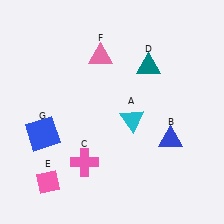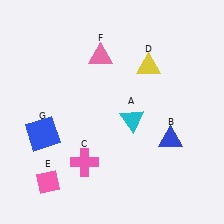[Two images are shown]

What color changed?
The triangle (D) changed from teal in Image 1 to yellow in Image 2.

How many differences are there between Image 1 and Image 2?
There is 1 difference between the two images.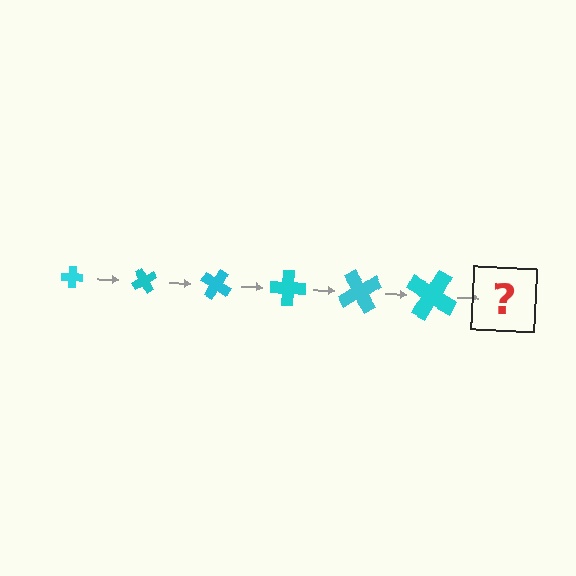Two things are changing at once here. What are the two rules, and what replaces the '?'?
The two rules are that the cross grows larger each step and it rotates 60 degrees each step. The '?' should be a cross, larger than the previous one and rotated 360 degrees from the start.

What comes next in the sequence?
The next element should be a cross, larger than the previous one and rotated 360 degrees from the start.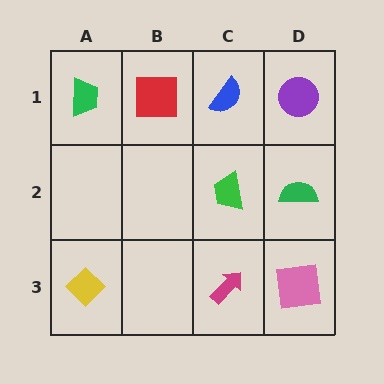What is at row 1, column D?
A purple circle.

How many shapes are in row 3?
3 shapes.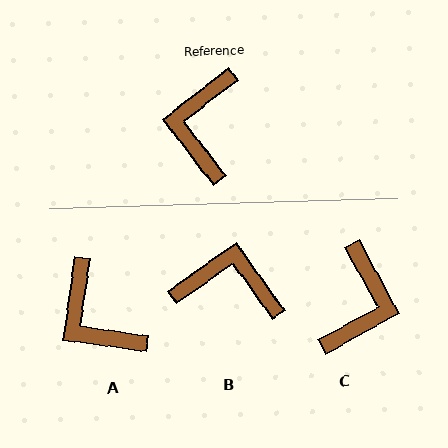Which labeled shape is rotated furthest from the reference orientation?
C, about 171 degrees away.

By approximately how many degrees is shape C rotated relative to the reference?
Approximately 171 degrees counter-clockwise.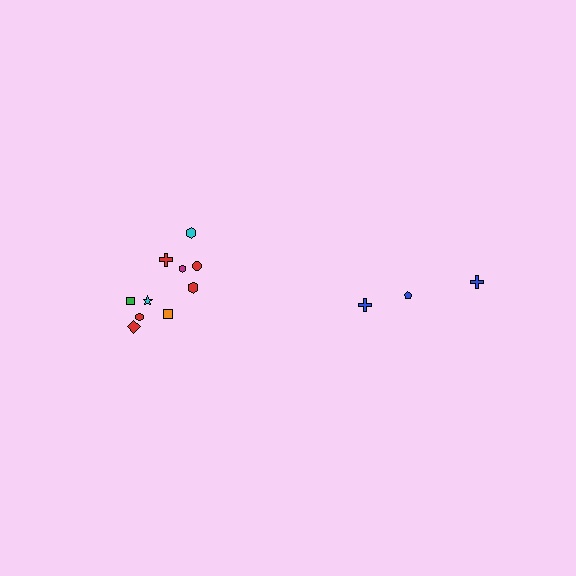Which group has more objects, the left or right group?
The left group.